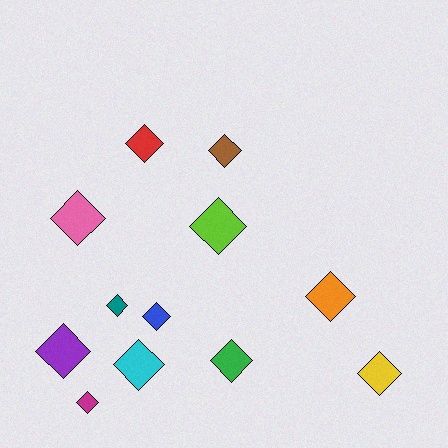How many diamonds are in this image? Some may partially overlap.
There are 12 diamonds.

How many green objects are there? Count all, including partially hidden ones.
There is 1 green object.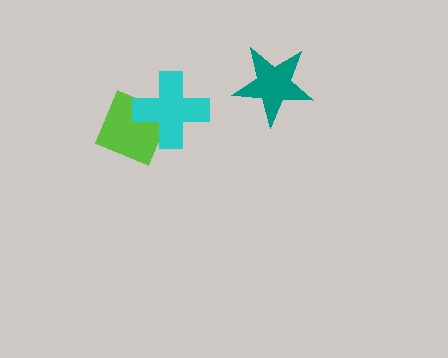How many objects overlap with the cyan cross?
1 object overlaps with the cyan cross.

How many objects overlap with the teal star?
0 objects overlap with the teal star.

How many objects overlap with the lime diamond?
1 object overlaps with the lime diamond.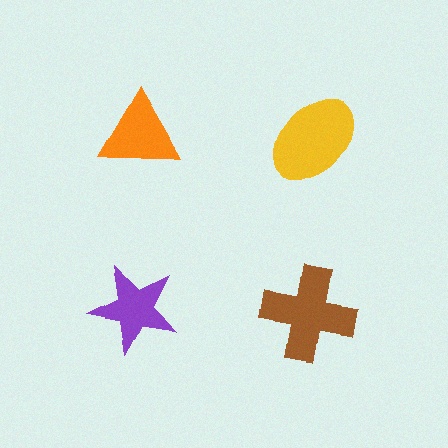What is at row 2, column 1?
A purple star.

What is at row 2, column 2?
A brown cross.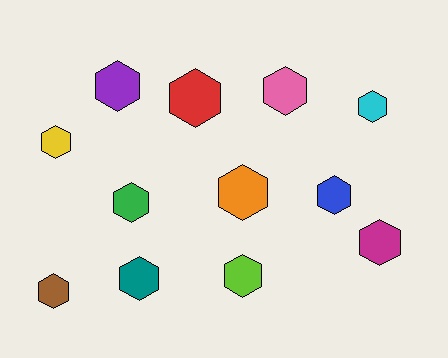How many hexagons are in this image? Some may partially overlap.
There are 12 hexagons.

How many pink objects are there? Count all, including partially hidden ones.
There is 1 pink object.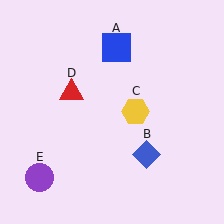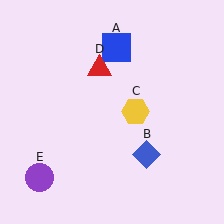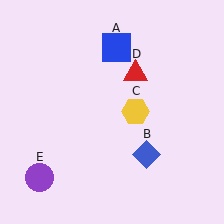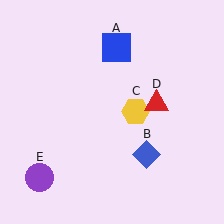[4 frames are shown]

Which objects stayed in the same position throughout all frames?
Blue square (object A) and blue diamond (object B) and yellow hexagon (object C) and purple circle (object E) remained stationary.